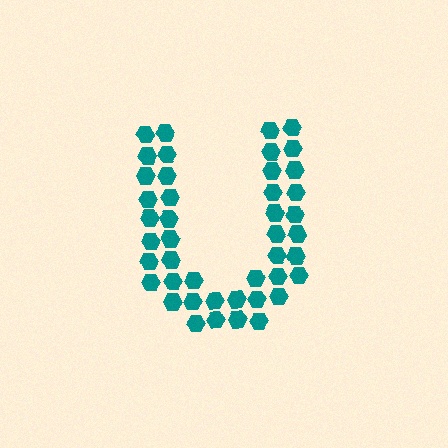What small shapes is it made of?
It is made of small hexagons.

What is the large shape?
The large shape is the letter U.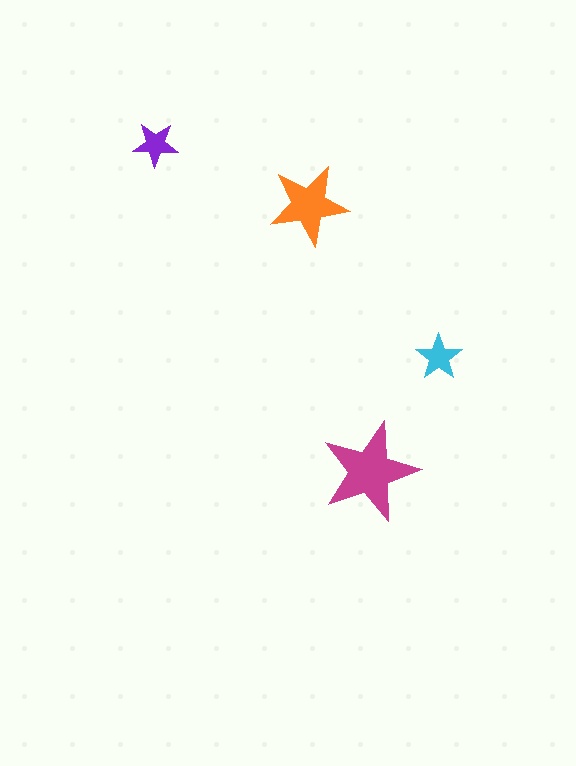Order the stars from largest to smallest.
the magenta one, the orange one, the cyan one, the purple one.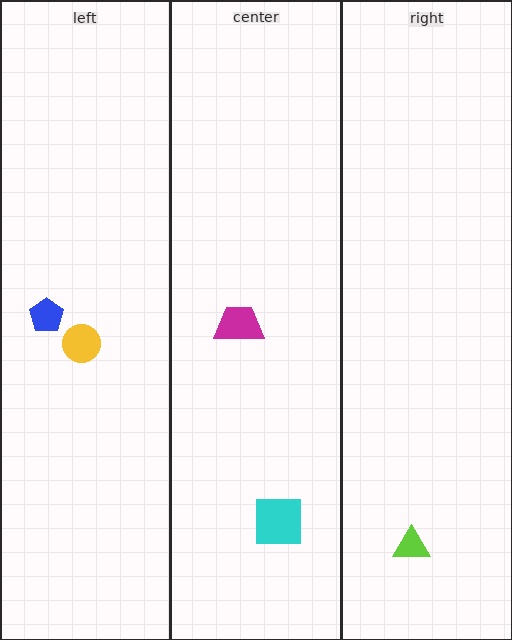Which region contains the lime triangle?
The right region.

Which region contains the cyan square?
The center region.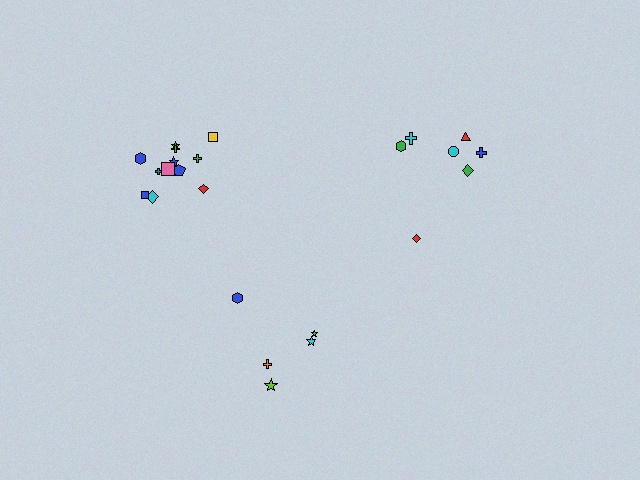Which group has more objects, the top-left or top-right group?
The top-left group.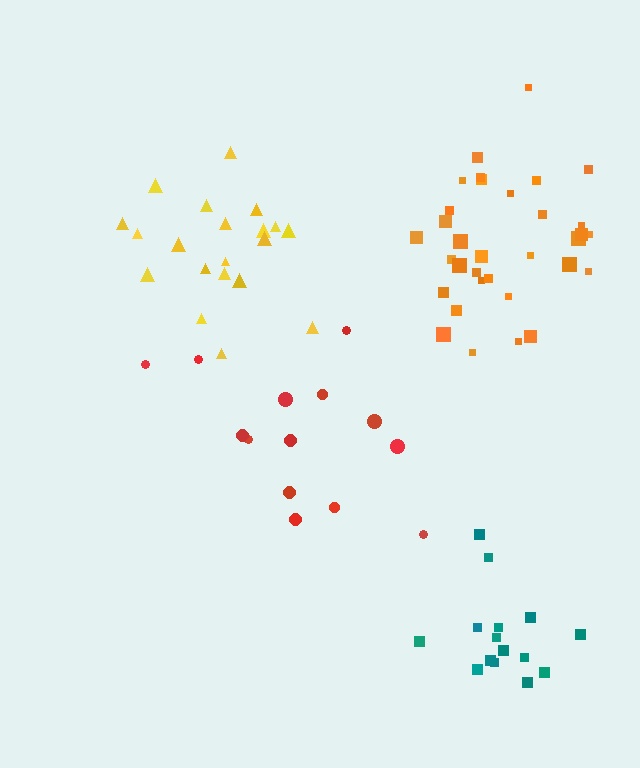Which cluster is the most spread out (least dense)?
Red.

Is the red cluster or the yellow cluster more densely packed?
Yellow.